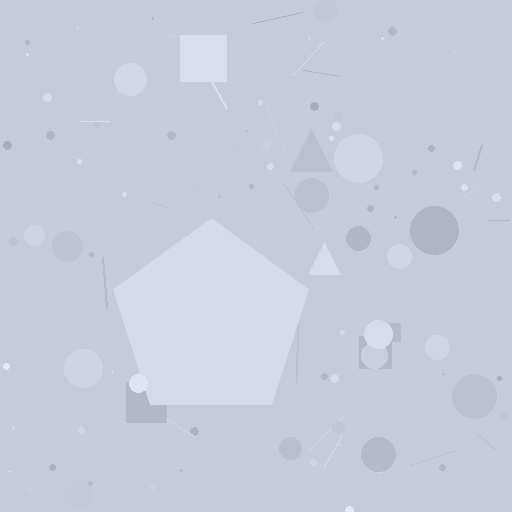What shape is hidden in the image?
A pentagon is hidden in the image.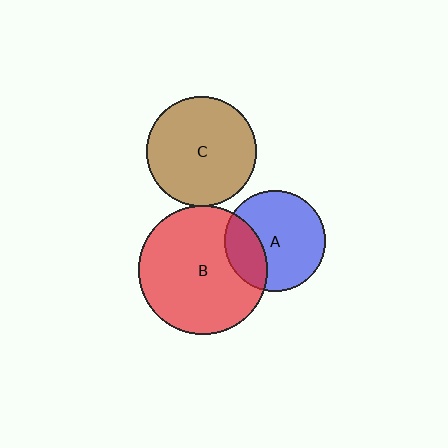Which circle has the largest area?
Circle B (red).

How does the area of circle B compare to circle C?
Approximately 1.4 times.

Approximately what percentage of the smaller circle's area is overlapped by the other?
Approximately 30%.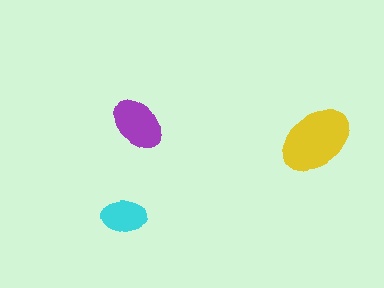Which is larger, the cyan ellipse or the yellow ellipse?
The yellow one.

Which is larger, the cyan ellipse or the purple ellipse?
The purple one.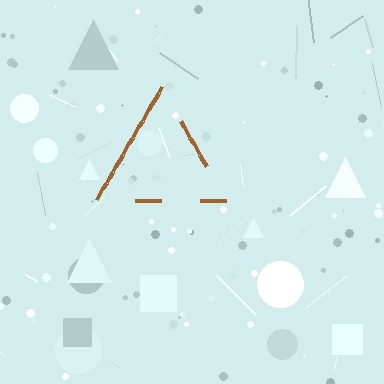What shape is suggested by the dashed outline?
The dashed outline suggests a triangle.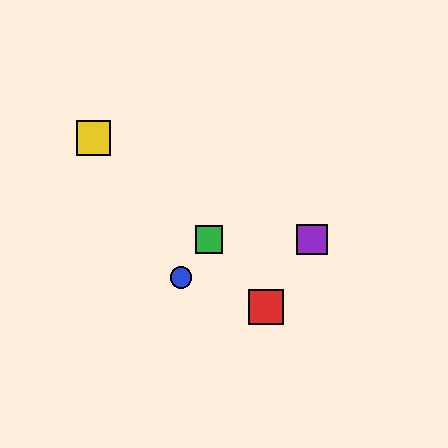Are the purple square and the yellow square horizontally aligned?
No, the purple square is at y≈239 and the yellow square is at y≈138.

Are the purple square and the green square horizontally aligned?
Yes, both are at y≈239.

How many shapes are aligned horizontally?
2 shapes (the green square, the purple square) are aligned horizontally.